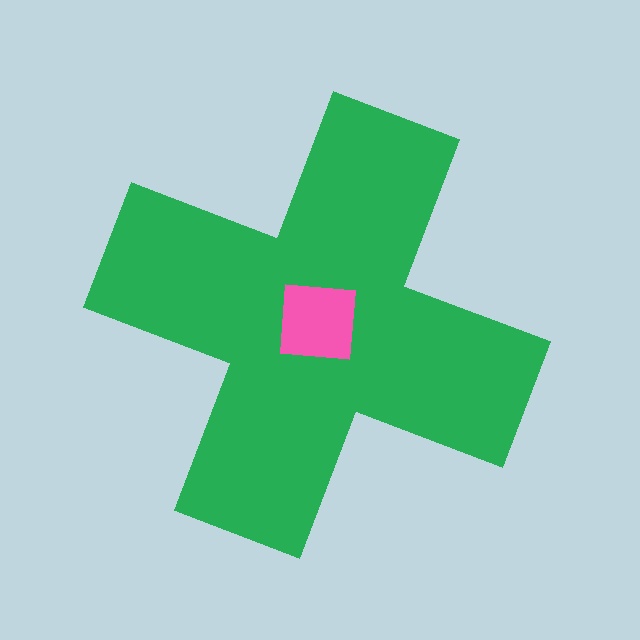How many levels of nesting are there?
2.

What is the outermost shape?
The green cross.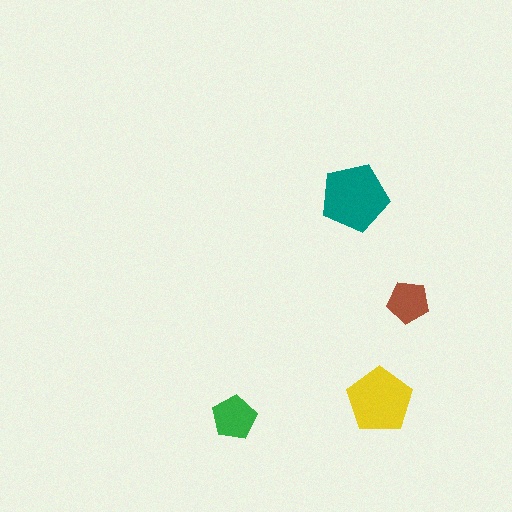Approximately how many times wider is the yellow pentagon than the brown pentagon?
About 1.5 times wider.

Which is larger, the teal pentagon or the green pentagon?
The teal one.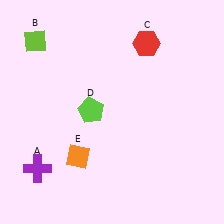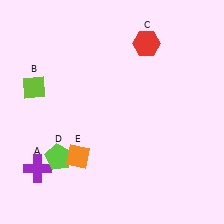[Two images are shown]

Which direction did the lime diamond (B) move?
The lime diamond (B) moved down.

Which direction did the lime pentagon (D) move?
The lime pentagon (D) moved down.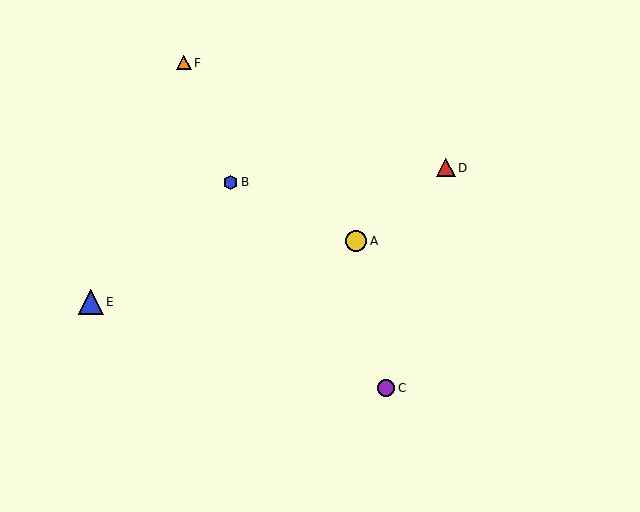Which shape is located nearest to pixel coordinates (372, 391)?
The purple circle (labeled C) at (386, 388) is nearest to that location.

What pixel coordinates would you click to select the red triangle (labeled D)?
Click at (446, 168) to select the red triangle D.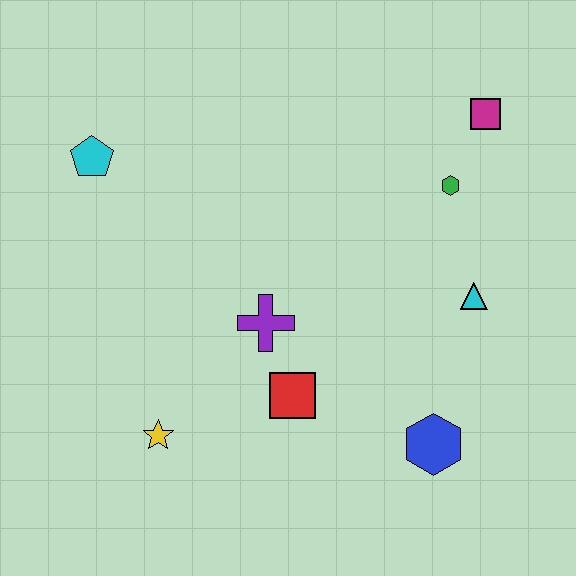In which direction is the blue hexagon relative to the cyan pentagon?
The blue hexagon is to the right of the cyan pentagon.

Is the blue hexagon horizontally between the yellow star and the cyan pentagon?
No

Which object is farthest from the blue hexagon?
The cyan pentagon is farthest from the blue hexagon.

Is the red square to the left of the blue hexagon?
Yes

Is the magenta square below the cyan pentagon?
No